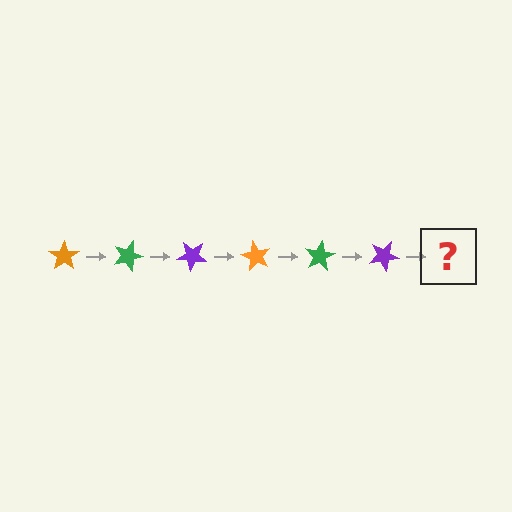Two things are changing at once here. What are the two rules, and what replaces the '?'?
The two rules are that it rotates 20 degrees each step and the color cycles through orange, green, and purple. The '?' should be an orange star, rotated 120 degrees from the start.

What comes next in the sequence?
The next element should be an orange star, rotated 120 degrees from the start.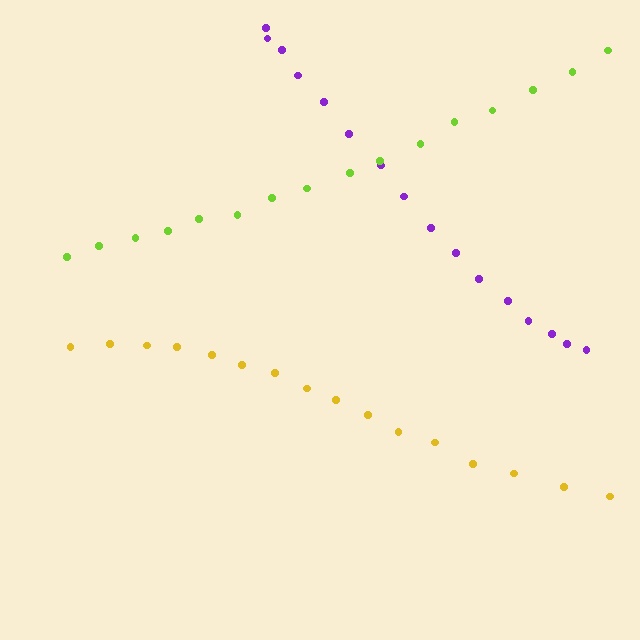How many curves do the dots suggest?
There are 3 distinct paths.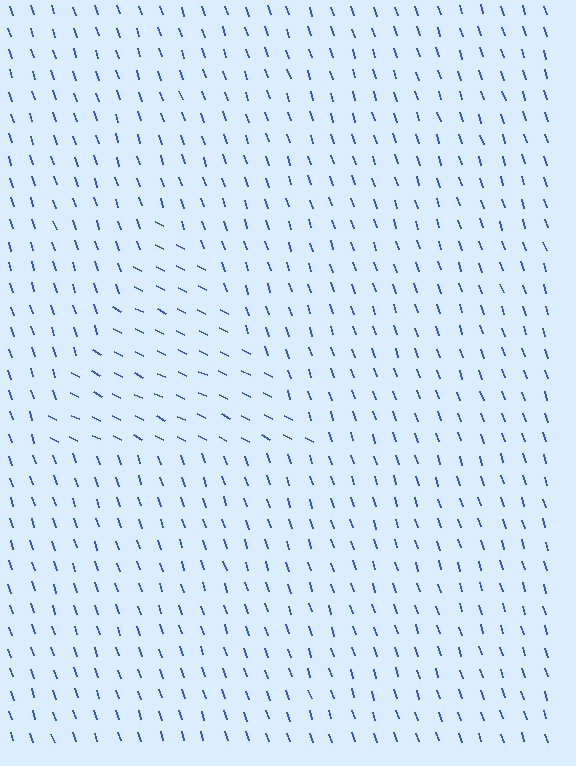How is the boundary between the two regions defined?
The boundary is defined purely by a change in line orientation (approximately 45 degrees difference). All lines are the same color and thickness.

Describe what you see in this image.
The image is filled with small blue line segments. A triangle region in the image has lines oriented differently from the surrounding lines, creating a visible texture boundary.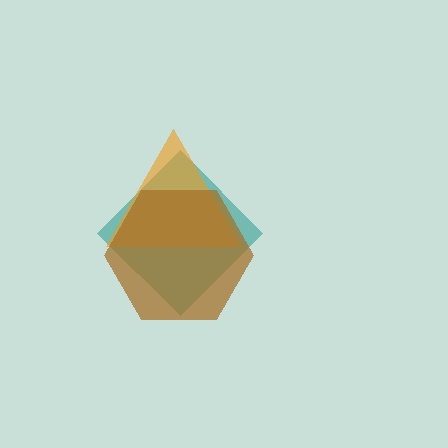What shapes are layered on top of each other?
The layered shapes are: a teal diamond, an orange triangle, a brown hexagon.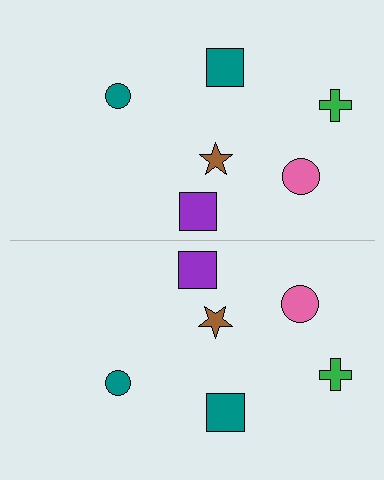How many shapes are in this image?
There are 12 shapes in this image.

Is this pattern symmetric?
Yes, this pattern has bilateral (reflection) symmetry.